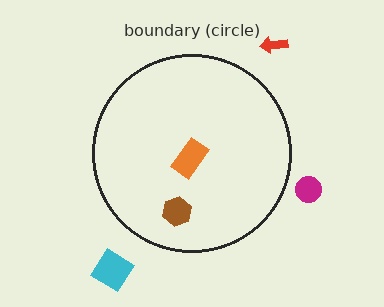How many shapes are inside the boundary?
2 inside, 3 outside.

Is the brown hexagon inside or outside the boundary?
Inside.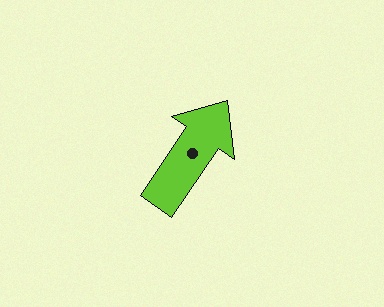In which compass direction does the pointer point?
Northeast.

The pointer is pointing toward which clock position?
Roughly 1 o'clock.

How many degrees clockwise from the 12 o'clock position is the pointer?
Approximately 34 degrees.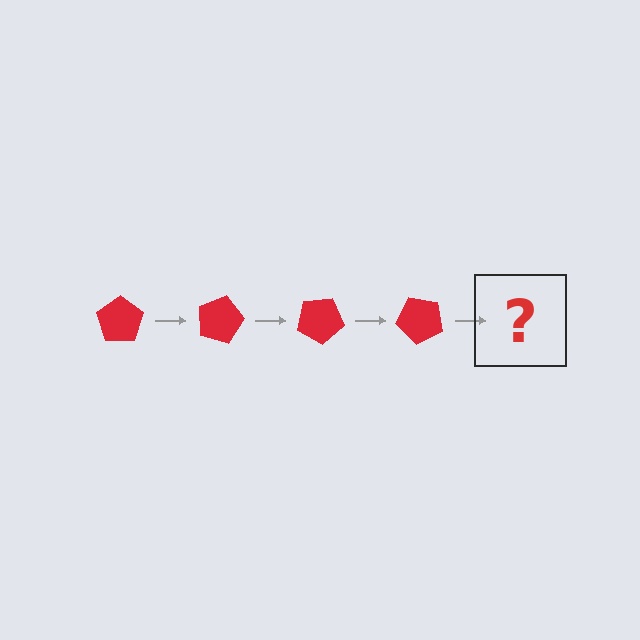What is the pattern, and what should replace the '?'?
The pattern is that the pentagon rotates 15 degrees each step. The '?' should be a red pentagon rotated 60 degrees.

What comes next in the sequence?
The next element should be a red pentagon rotated 60 degrees.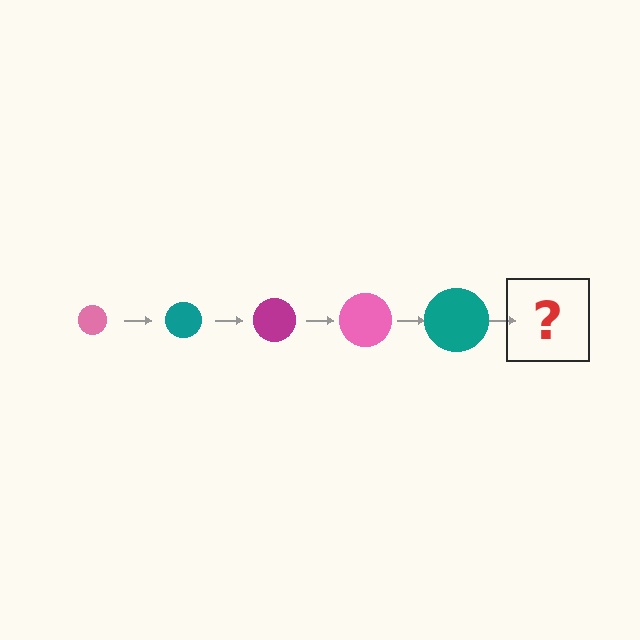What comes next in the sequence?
The next element should be a magenta circle, larger than the previous one.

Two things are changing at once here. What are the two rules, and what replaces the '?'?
The two rules are that the circle grows larger each step and the color cycles through pink, teal, and magenta. The '?' should be a magenta circle, larger than the previous one.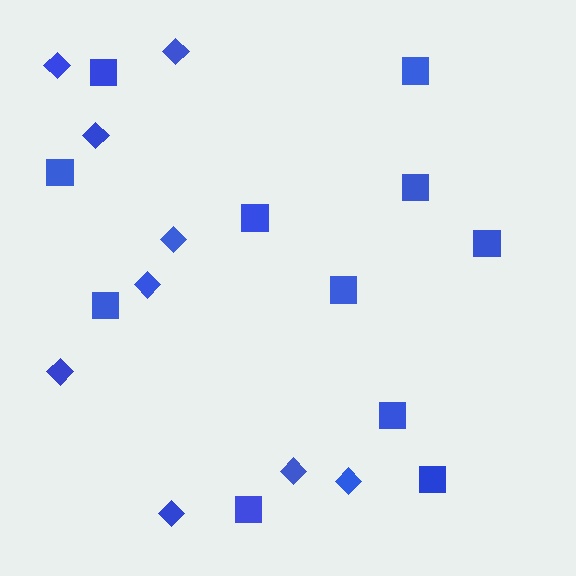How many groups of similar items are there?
There are 2 groups: one group of diamonds (9) and one group of squares (11).